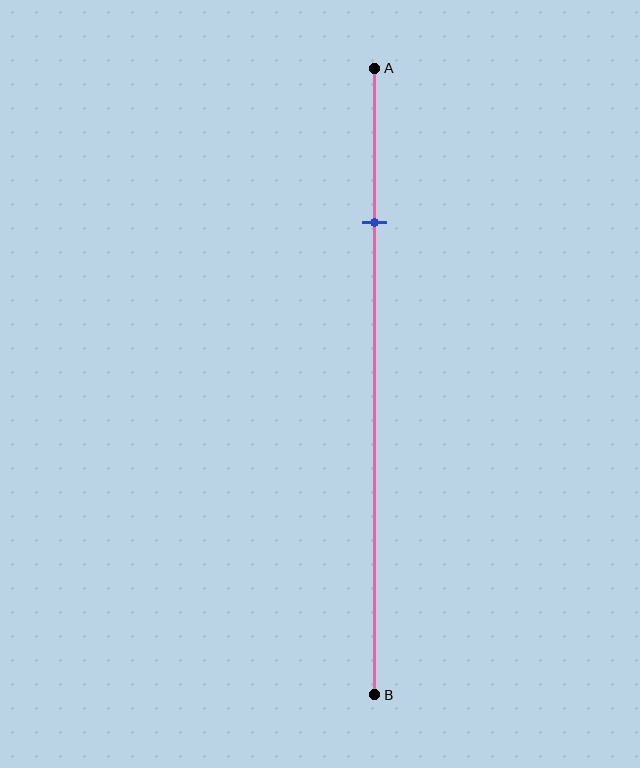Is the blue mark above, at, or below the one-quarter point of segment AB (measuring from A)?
The blue mark is approximately at the one-quarter point of segment AB.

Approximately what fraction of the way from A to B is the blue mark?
The blue mark is approximately 25% of the way from A to B.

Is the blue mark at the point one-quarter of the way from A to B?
Yes, the mark is approximately at the one-quarter point.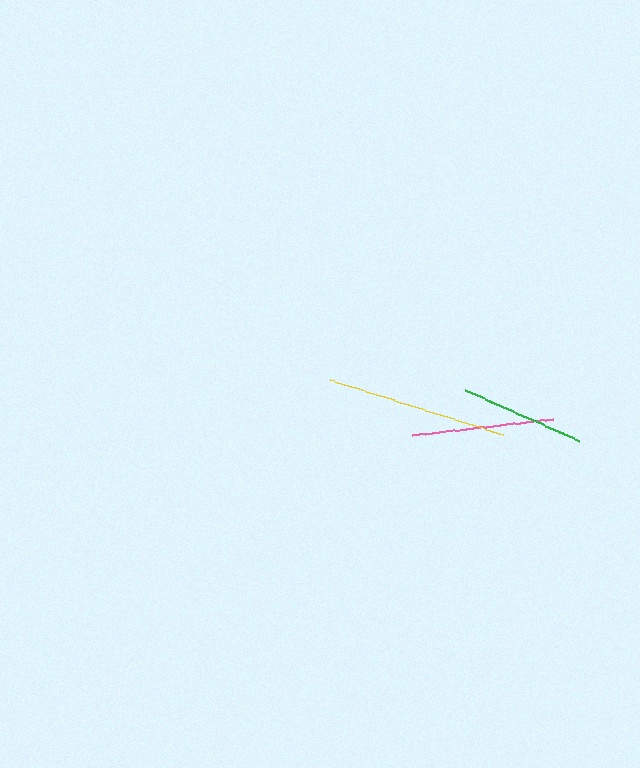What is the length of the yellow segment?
The yellow segment is approximately 182 pixels long.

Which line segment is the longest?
The yellow line is the longest at approximately 182 pixels.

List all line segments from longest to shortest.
From longest to shortest: yellow, pink, green.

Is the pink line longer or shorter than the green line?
The pink line is longer than the green line.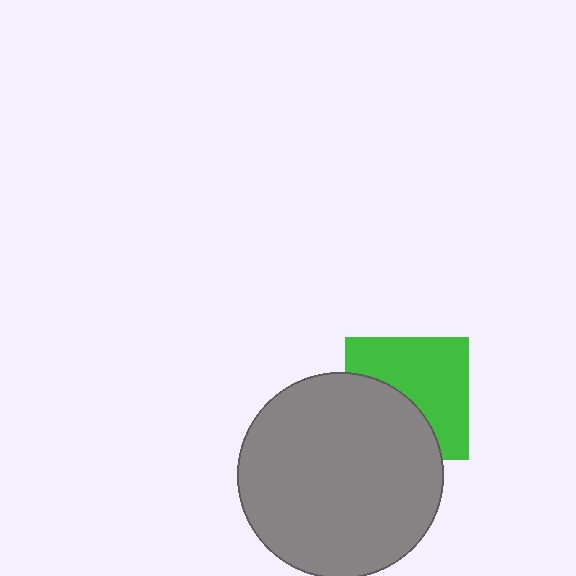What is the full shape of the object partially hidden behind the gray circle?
The partially hidden object is a green square.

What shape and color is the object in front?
The object in front is a gray circle.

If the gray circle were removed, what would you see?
You would see the complete green square.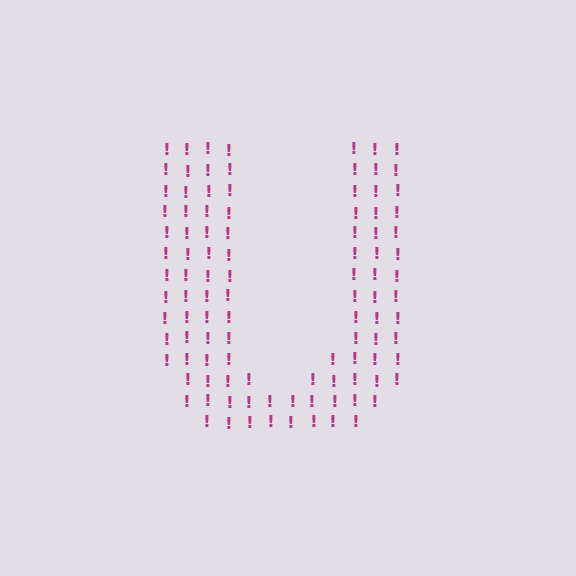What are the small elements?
The small elements are exclamation marks.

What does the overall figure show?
The overall figure shows the letter U.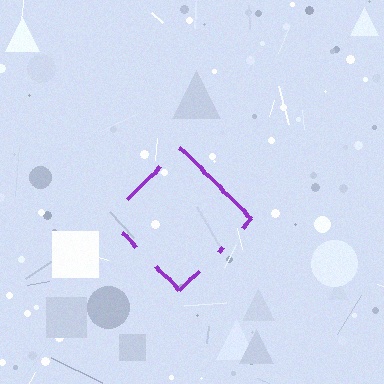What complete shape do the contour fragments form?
The contour fragments form a diamond.